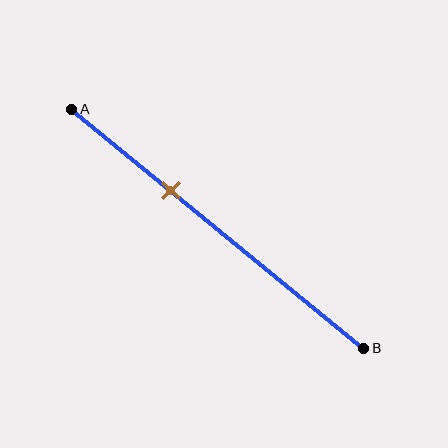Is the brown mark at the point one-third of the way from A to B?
Yes, the mark is approximately at the one-third point.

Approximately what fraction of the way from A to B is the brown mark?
The brown mark is approximately 35% of the way from A to B.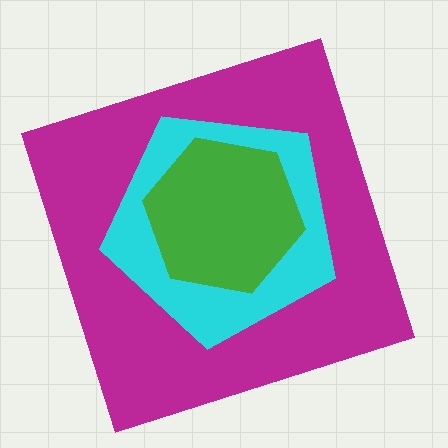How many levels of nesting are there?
3.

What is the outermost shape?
The magenta square.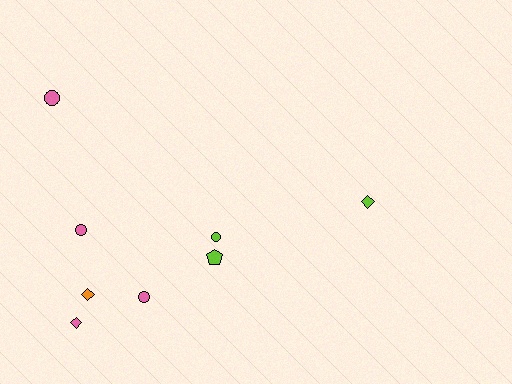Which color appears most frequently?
Pink, with 4 objects.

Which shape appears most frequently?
Circle, with 4 objects.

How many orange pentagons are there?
There are no orange pentagons.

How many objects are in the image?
There are 8 objects.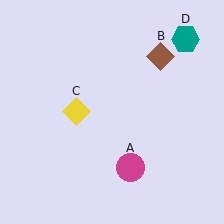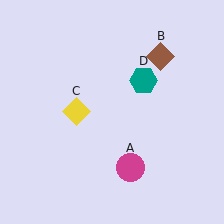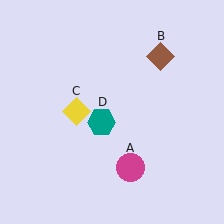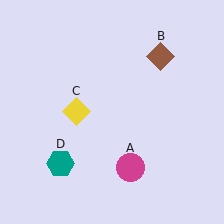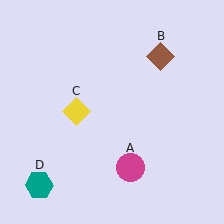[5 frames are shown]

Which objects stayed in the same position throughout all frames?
Magenta circle (object A) and brown diamond (object B) and yellow diamond (object C) remained stationary.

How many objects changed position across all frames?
1 object changed position: teal hexagon (object D).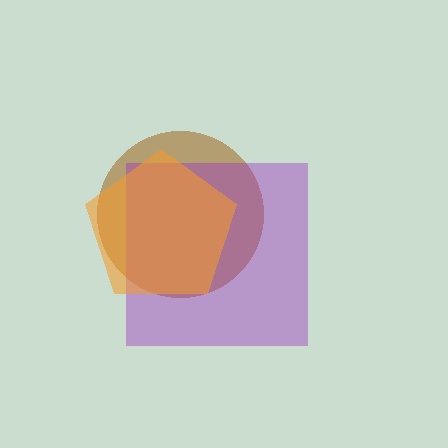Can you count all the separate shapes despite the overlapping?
Yes, there are 3 separate shapes.